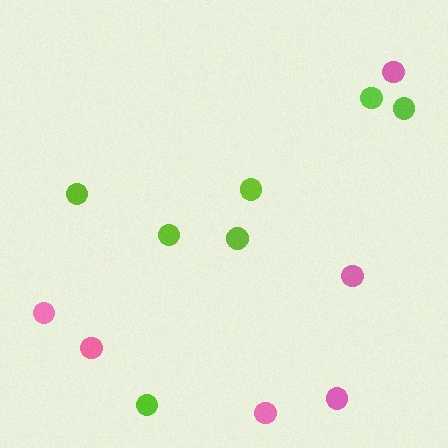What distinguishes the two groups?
There are 2 groups: one group of lime circles (7) and one group of pink circles (6).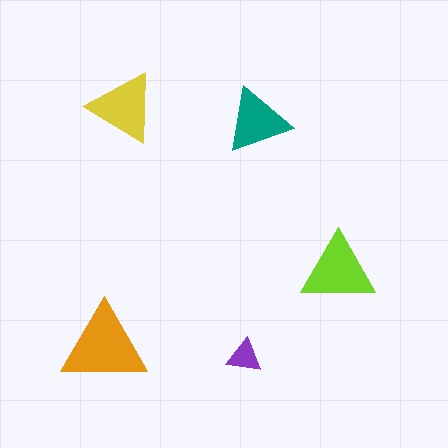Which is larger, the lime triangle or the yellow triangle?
The lime one.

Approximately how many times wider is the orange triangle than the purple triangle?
About 2.5 times wider.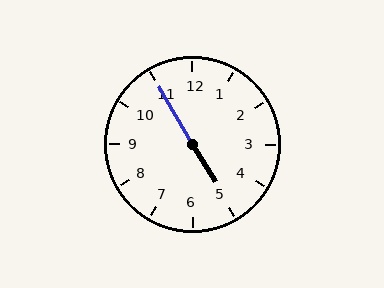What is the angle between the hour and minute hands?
Approximately 178 degrees.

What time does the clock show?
4:55.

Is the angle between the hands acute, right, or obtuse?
It is obtuse.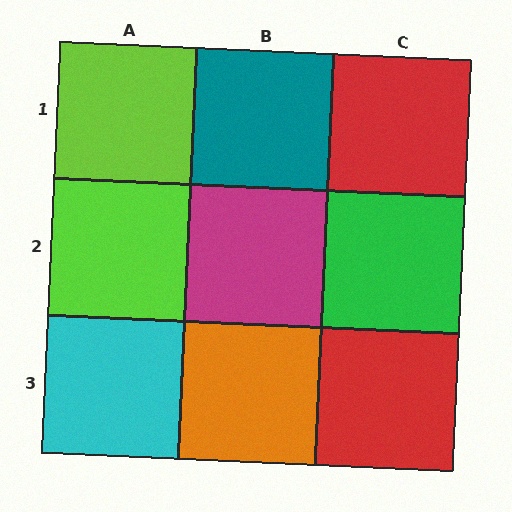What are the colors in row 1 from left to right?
Lime, teal, red.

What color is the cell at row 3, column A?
Cyan.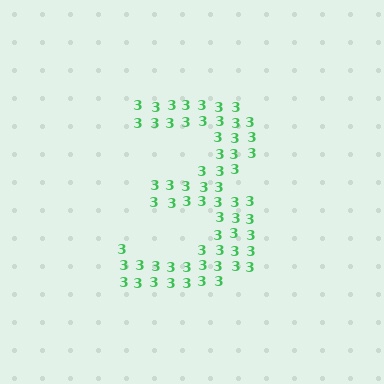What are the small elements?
The small elements are digit 3's.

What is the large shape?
The large shape is the digit 3.